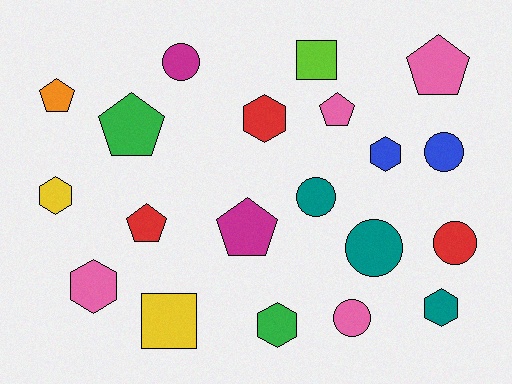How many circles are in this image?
There are 6 circles.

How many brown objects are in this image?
There are no brown objects.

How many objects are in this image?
There are 20 objects.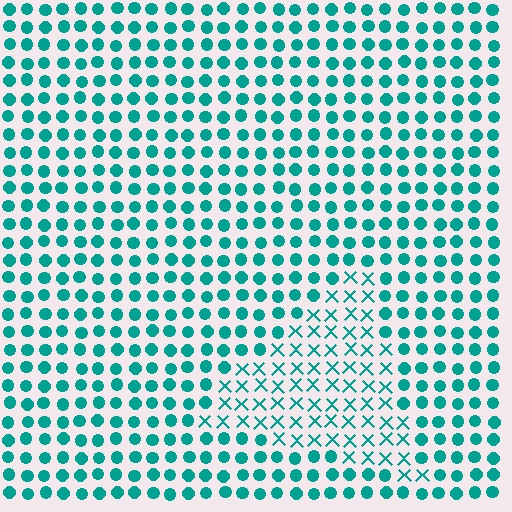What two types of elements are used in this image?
The image uses X marks inside the triangle region and circles outside it.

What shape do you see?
I see a triangle.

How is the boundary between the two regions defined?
The boundary is defined by a change in element shape: X marks inside vs. circles outside. All elements share the same color and spacing.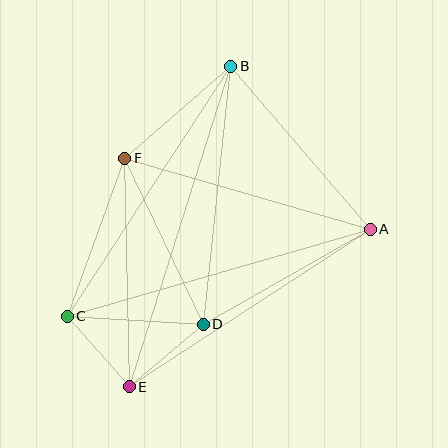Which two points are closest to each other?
Points C and E are closest to each other.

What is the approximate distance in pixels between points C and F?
The distance between C and F is approximately 168 pixels.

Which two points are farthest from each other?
Points B and E are farthest from each other.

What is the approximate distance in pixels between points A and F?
The distance between A and F is approximately 256 pixels.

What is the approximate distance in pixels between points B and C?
The distance between B and C is approximately 299 pixels.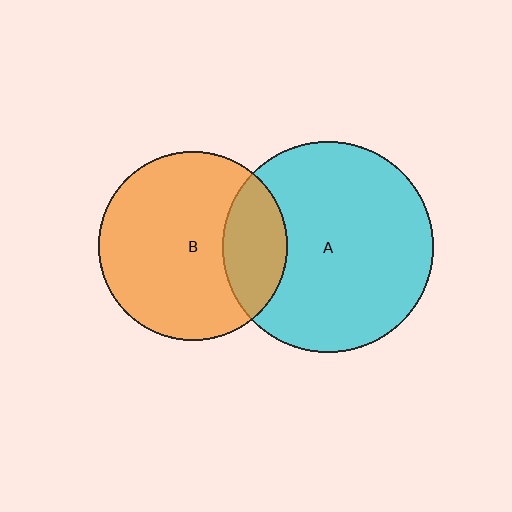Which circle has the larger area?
Circle A (cyan).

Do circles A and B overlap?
Yes.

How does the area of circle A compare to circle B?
Approximately 1.2 times.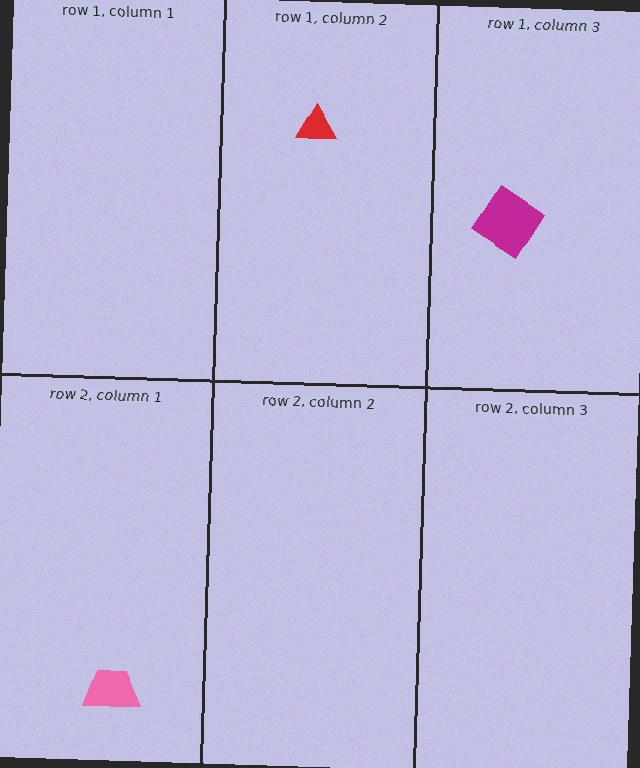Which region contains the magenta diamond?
The row 1, column 3 region.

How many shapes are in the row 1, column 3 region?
1.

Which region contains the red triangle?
The row 1, column 2 region.